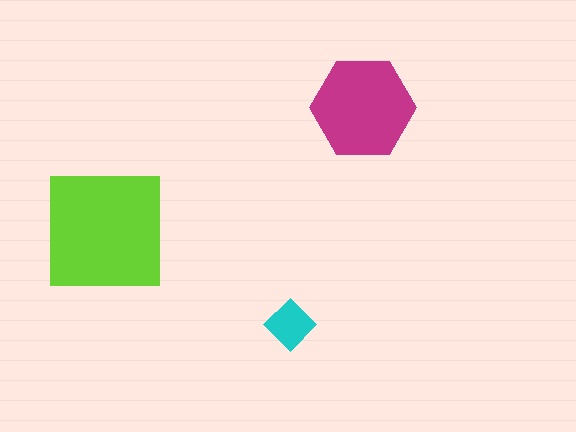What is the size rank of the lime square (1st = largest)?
1st.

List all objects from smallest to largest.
The cyan diamond, the magenta hexagon, the lime square.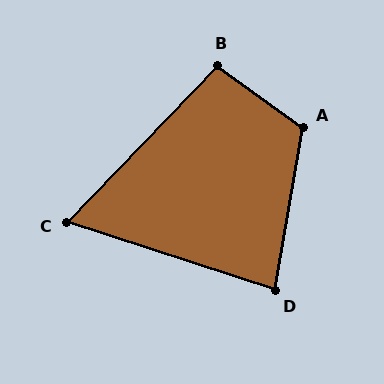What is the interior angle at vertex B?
Approximately 98 degrees (obtuse).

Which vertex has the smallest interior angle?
C, at approximately 64 degrees.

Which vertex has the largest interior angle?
A, at approximately 116 degrees.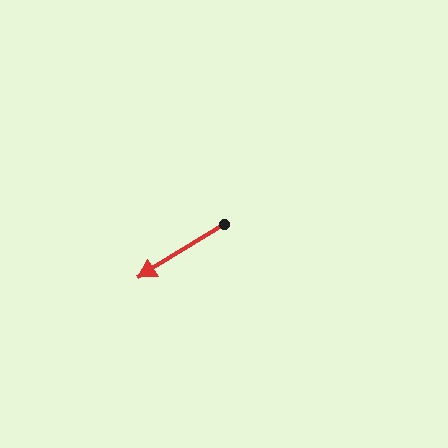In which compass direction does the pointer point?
Southwest.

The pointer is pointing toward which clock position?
Roughly 8 o'clock.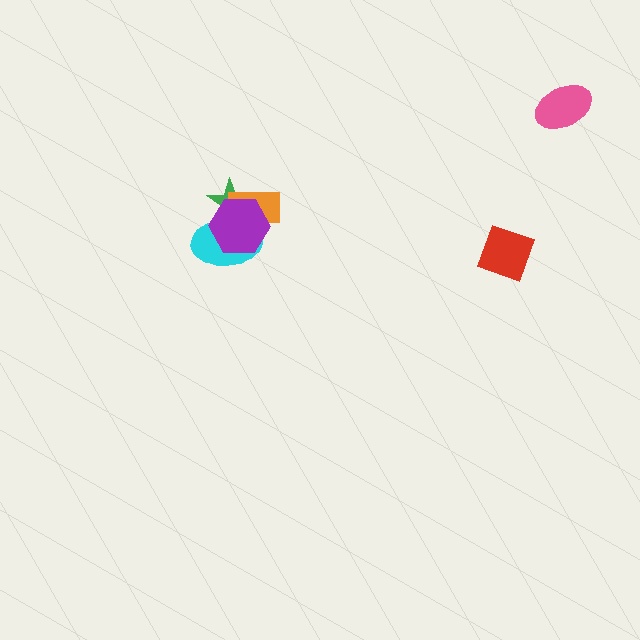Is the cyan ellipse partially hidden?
Yes, it is partially covered by another shape.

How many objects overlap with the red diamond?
0 objects overlap with the red diamond.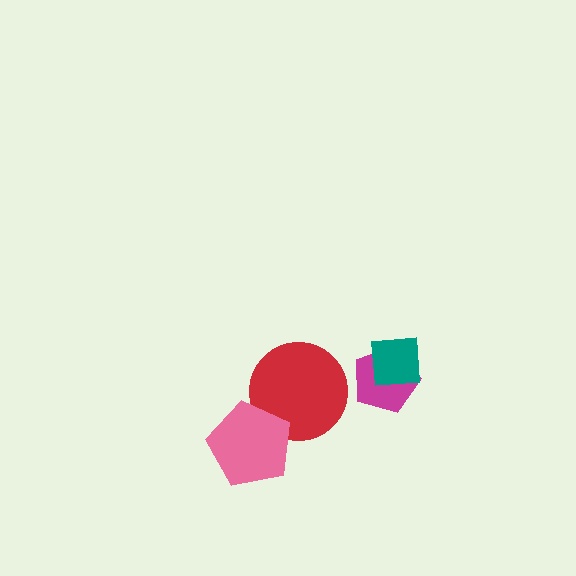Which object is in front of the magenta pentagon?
The teal square is in front of the magenta pentagon.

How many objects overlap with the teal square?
1 object overlaps with the teal square.